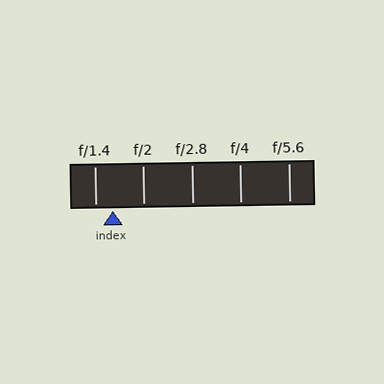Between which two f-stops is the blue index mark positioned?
The index mark is between f/1.4 and f/2.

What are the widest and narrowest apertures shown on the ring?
The widest aperture shown is f/1.4 and the narrowest is f/5.6.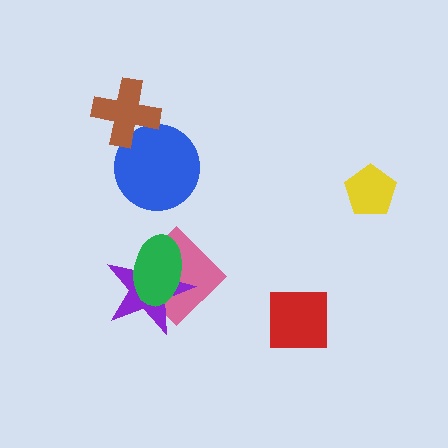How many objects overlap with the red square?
0 objects overlap with the red square.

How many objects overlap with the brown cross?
1 object overlaps with the brown cross.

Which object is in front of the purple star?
The green ellipse is in front of the purple star.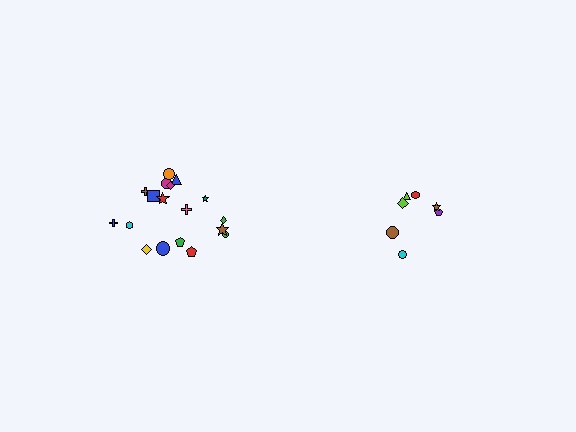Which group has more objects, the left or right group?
The left group.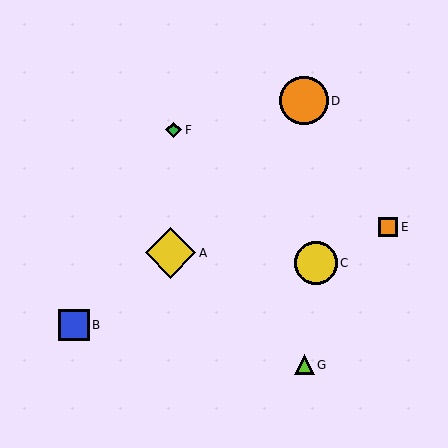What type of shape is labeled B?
Shape B is a blue square.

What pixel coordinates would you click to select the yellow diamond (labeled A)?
Click at (171, 253) to select the yellow diamond A.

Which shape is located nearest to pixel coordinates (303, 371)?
The lime triangle (labeled G) at (304, 365) is nearest to that location.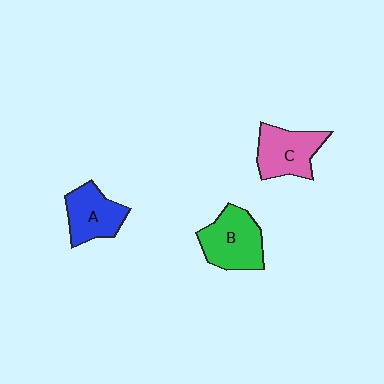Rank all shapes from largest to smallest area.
From largest to smallest: B (green), C (pink), A (blue).